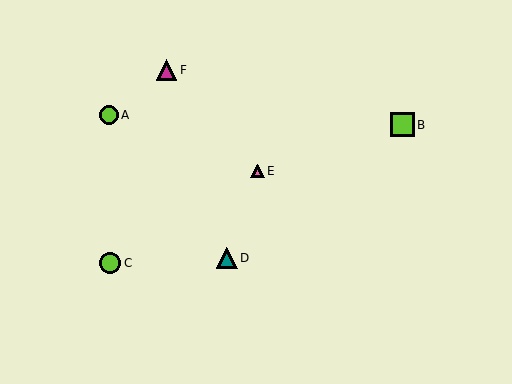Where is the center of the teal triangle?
The center of the teal triangle is at (227, 258).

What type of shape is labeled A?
Shape A is a lime circle.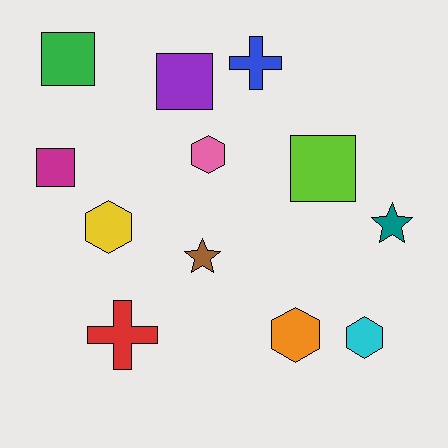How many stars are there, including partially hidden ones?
There are 2 stars.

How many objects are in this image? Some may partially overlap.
There are 12 objects.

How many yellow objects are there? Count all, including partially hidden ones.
There is 1 yellow object.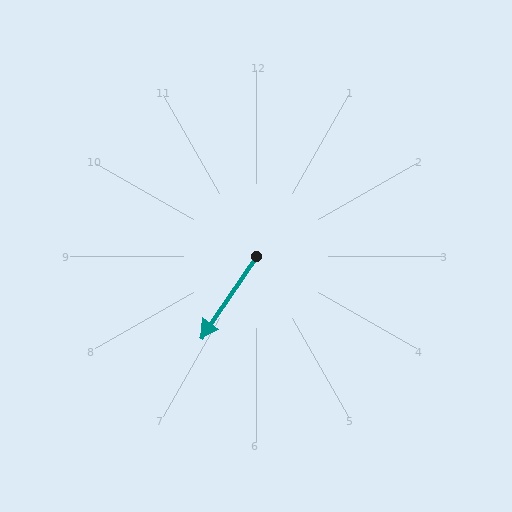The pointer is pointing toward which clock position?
Roughly 7 o'clock.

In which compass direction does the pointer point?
Southwest.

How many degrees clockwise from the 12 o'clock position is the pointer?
Approximately 214 degrees.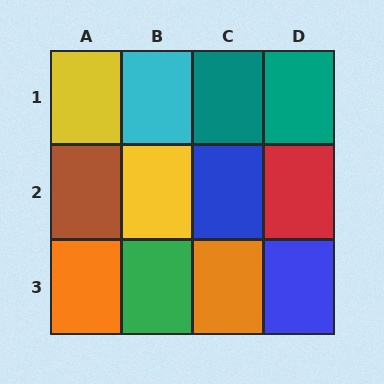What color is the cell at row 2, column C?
Blue.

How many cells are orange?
2 cells are orange.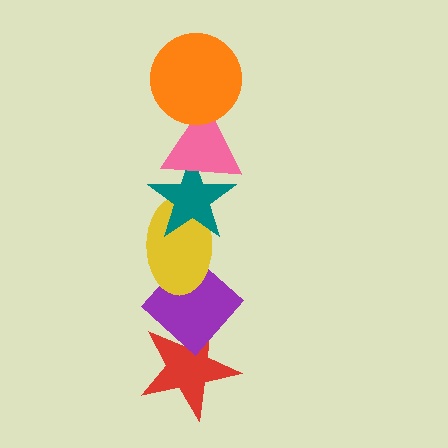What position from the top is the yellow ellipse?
The yellow ellipse is 4th from the top.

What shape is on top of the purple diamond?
The yellow ellipse is on top of the purple diamond.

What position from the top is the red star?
The red star is 6th from the top.